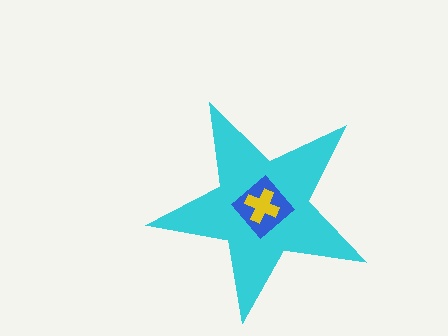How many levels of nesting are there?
3.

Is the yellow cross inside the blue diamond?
Yes.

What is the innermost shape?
The yellow cross.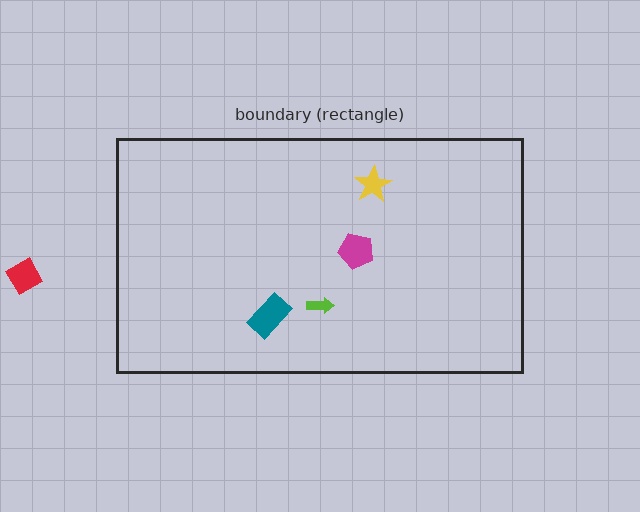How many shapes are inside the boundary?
4 inside, 1 outside.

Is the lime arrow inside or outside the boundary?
Inside.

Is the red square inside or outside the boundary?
Outside.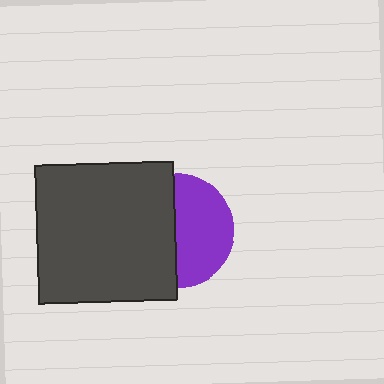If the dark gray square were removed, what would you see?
You would see the complete purple circle.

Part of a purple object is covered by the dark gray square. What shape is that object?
It is a circle.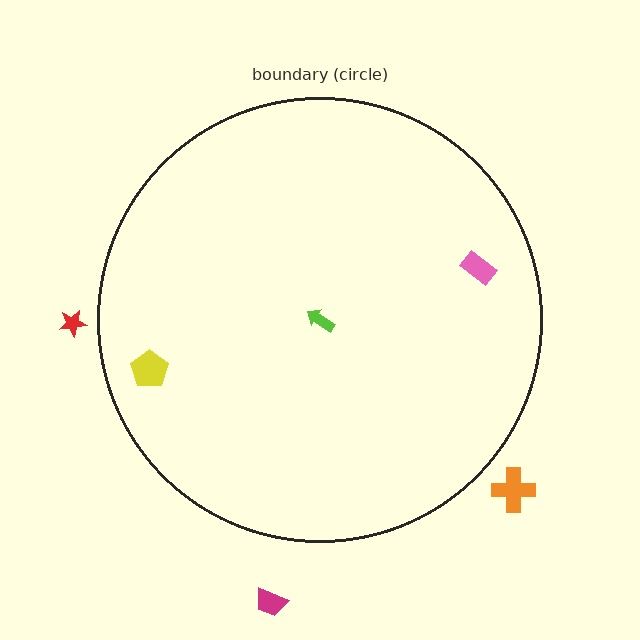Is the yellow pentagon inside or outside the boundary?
Inside.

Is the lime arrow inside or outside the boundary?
Inside.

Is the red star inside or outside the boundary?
Outside.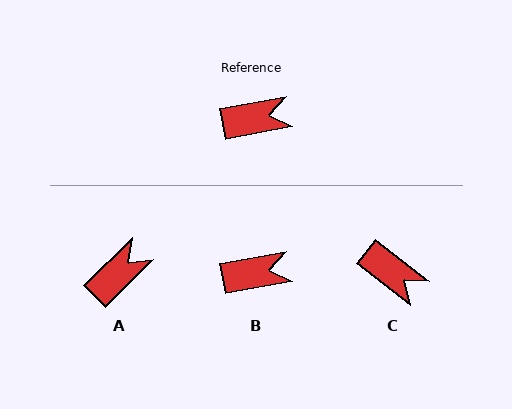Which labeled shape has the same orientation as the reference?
B.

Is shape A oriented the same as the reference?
No, it is off by about 34 degrees.